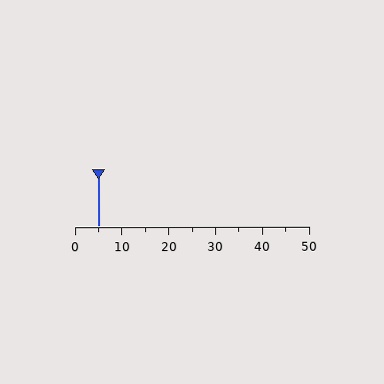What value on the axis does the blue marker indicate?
The marker indicates approximately 5.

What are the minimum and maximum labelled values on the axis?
The axis runs from 0 to 50.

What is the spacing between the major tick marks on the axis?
The major ticks are spaced 10 apart.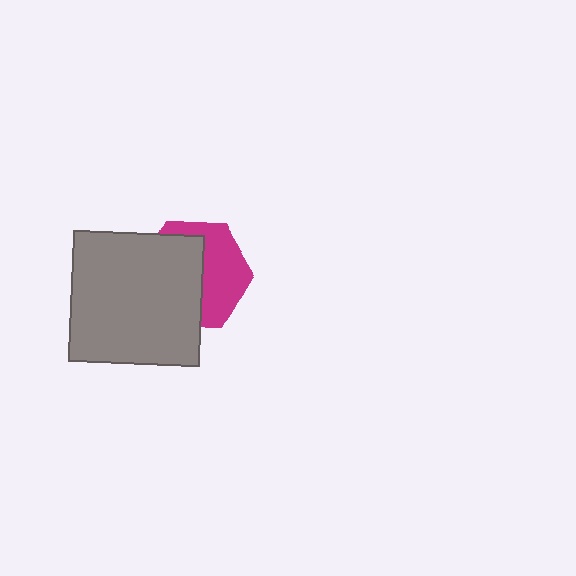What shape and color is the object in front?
The object in front is a gray square.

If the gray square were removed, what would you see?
You would see the complete magenta hexagon.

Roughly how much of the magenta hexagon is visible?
About half of it is visible (roughly 46%).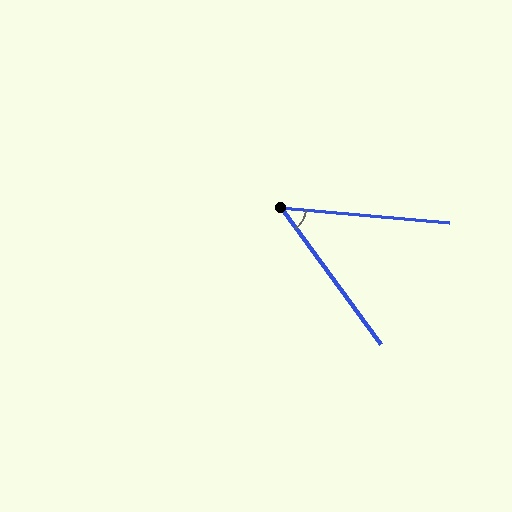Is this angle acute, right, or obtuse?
It is acute.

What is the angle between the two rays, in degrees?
Approximately 49 degrees.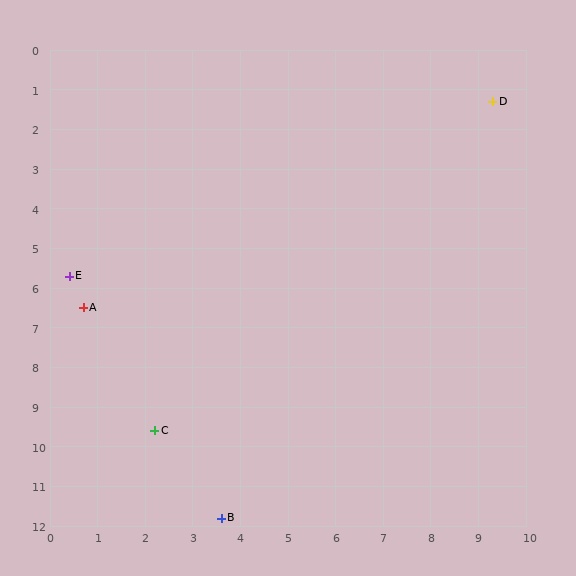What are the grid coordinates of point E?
Point E is at approximately (0.4, 5.7).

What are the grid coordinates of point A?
Point A is at approximately (0.7, 6.5).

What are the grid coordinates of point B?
Point B is at approximately (3.6, 11.8).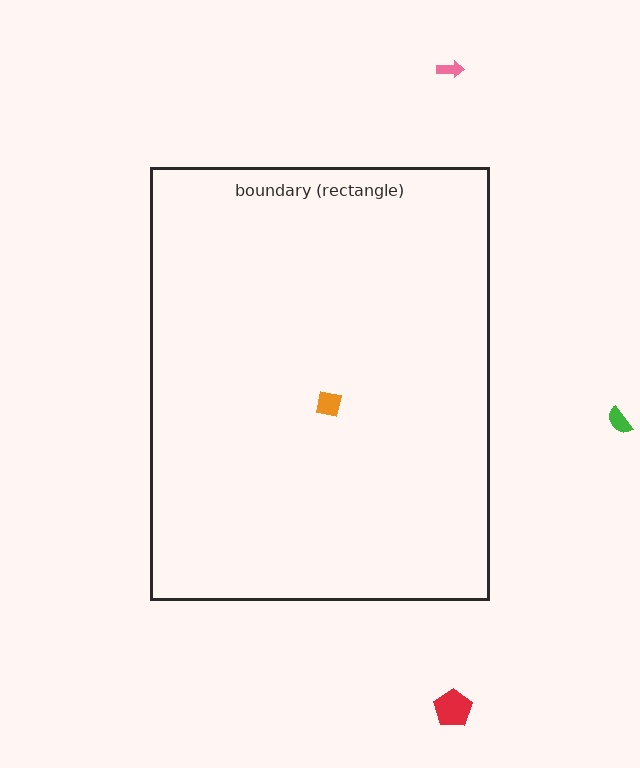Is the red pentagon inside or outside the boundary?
Outside.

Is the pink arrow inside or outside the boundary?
Outside.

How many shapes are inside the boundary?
1 inside, 3 outside.